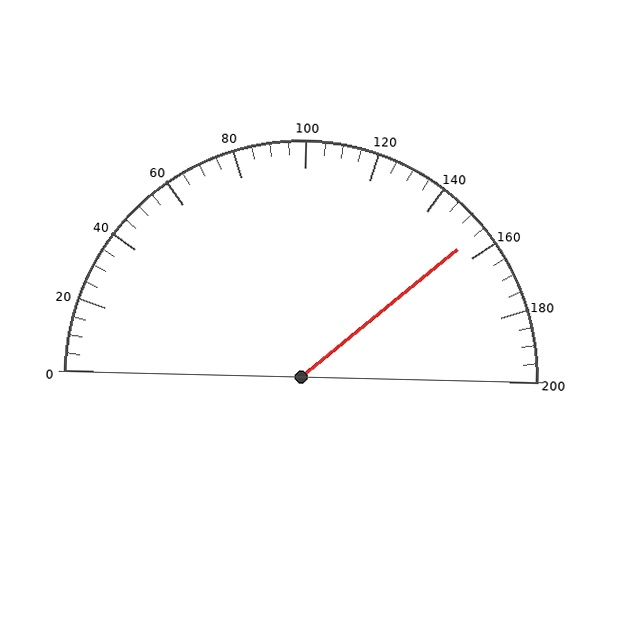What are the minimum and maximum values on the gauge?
The gauge ranges from 0 to 200.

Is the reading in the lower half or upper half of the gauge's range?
The reading is in the upper half of the range (0 to 200).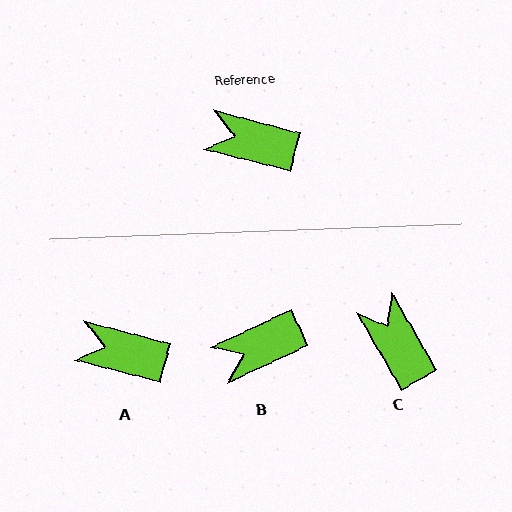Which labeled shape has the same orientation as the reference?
A.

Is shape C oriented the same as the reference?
No, it is off by about 45 degrees.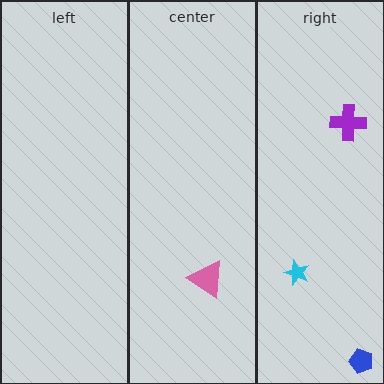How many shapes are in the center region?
1.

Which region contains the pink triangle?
The center region.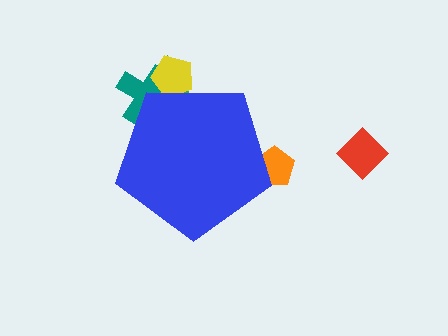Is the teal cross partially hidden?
Yes, the teal cross is partially hidden behind the blue pentagon.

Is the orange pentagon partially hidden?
Yes, the orange pentagon is partially hidden behind the blue pentagon.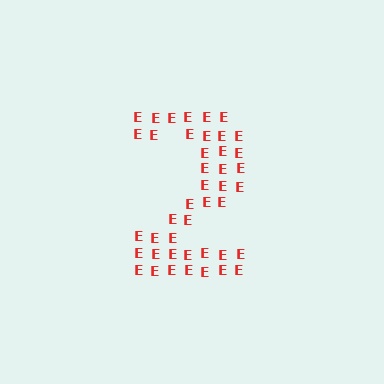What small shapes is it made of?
It is made of small letter E's.